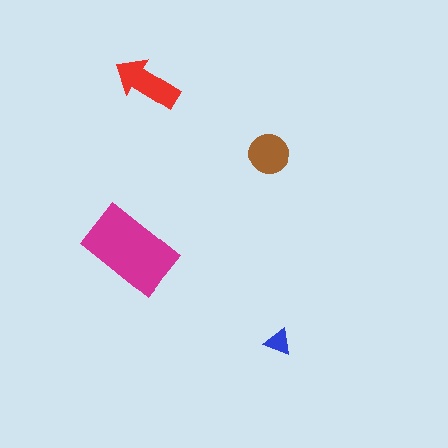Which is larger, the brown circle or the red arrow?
The red arrow.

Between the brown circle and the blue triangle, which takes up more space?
The brown circle.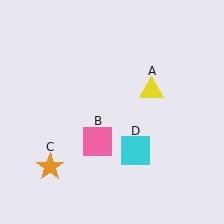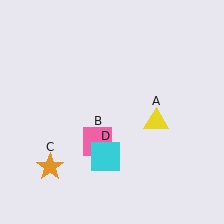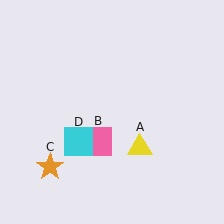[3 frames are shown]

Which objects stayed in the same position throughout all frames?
Pink square (object B) and orange star (object C) remained stationary.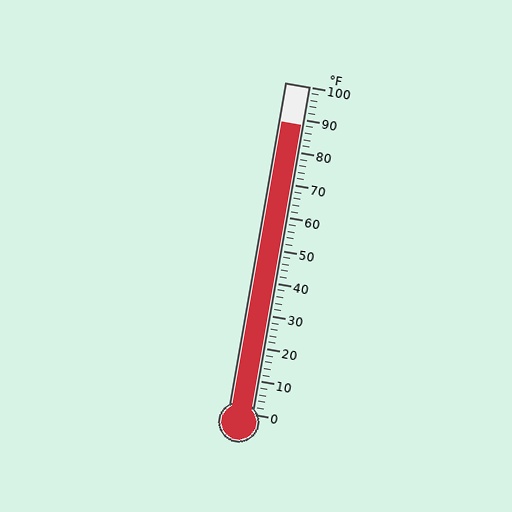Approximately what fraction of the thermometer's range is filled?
The thermometer is filled to approximately 90% of its range.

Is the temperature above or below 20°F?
The temperature is above 20°F.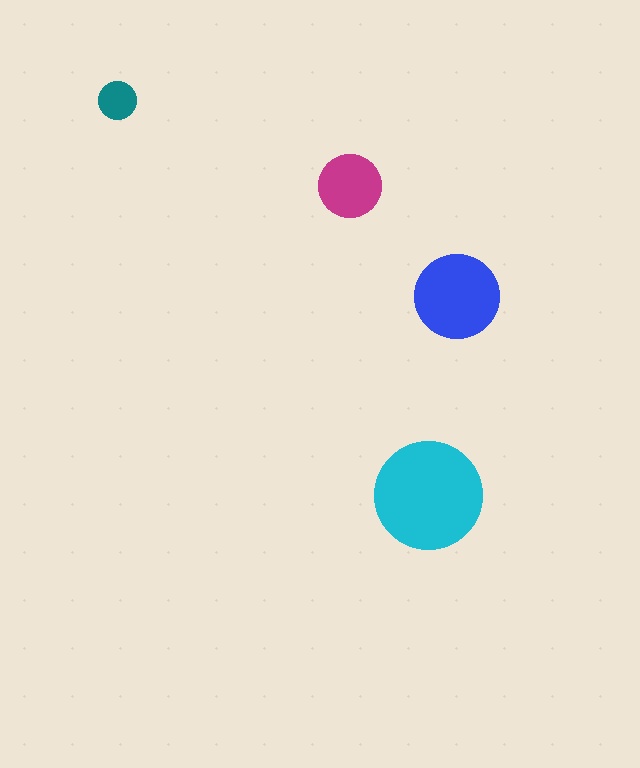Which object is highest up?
The teal circle is topmost.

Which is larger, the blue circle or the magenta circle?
The blue one.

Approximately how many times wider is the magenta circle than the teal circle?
About 1.5 times wider.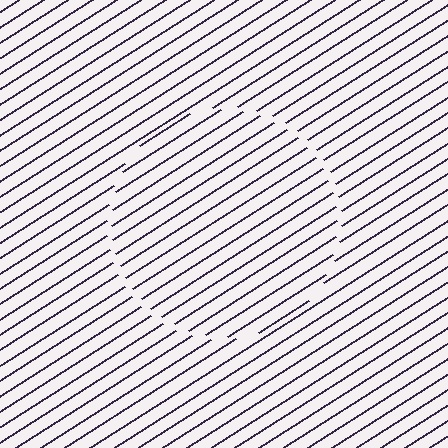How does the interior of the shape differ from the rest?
The interior of the shape contains the same grating, shifted by half a period — the contour is defined by the phase discontinuity where line-ends from the inner and outer gratings abut.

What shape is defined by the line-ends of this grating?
An illusory circle. The interior of the shape contains the same grating, shifted by half a period — the contour is defined by the phase discontinuity where line-ends from the inner and outer gratings abut.